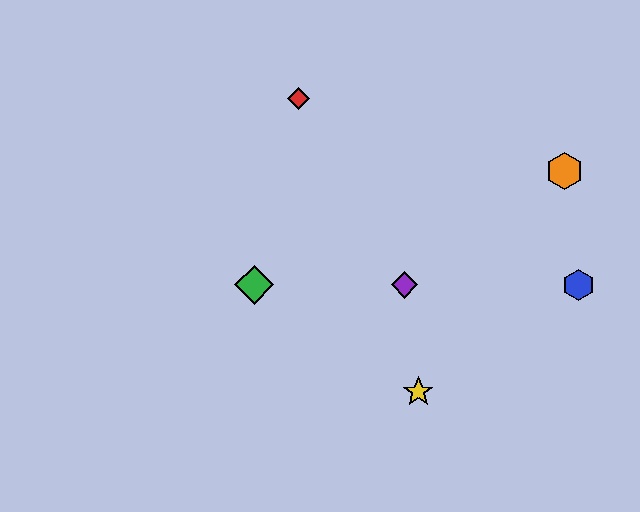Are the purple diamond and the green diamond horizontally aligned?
Yes, both are at y≈285.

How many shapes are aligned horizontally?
3 shapes (the blue hexagon, the green diamond, the purple diamond) are aligned horizontally.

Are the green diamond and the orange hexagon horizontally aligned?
No, the green diamond is at y≈285 and the orange hexagon is at y≈171.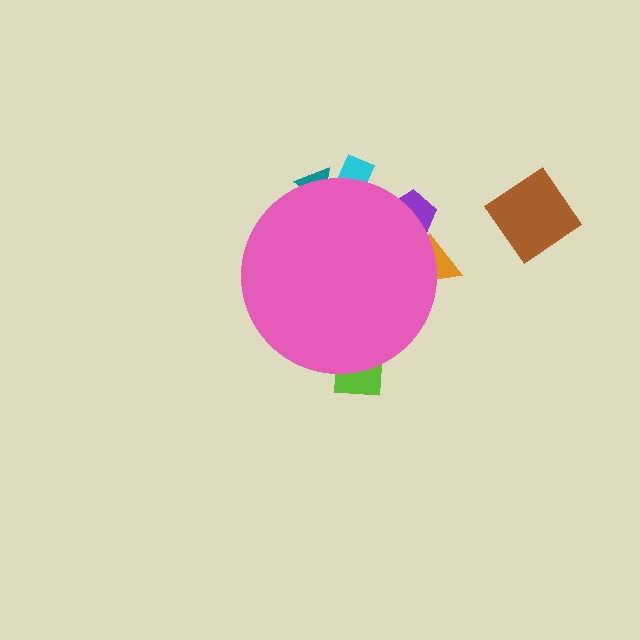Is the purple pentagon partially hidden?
Yes, the purple pentagon is partially hidden behind the pink circle.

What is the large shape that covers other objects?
A pink circle.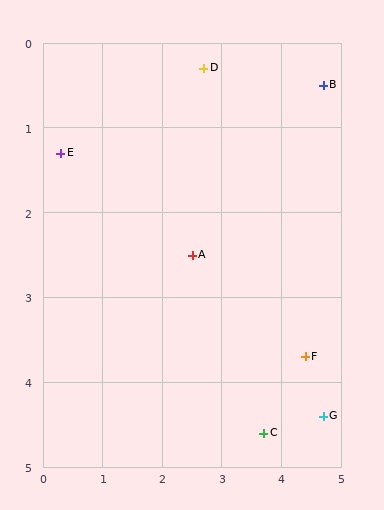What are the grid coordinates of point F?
Point F is at approximately (4.4, 3.7).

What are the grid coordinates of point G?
Point G is at approximately (4.7, 4.4).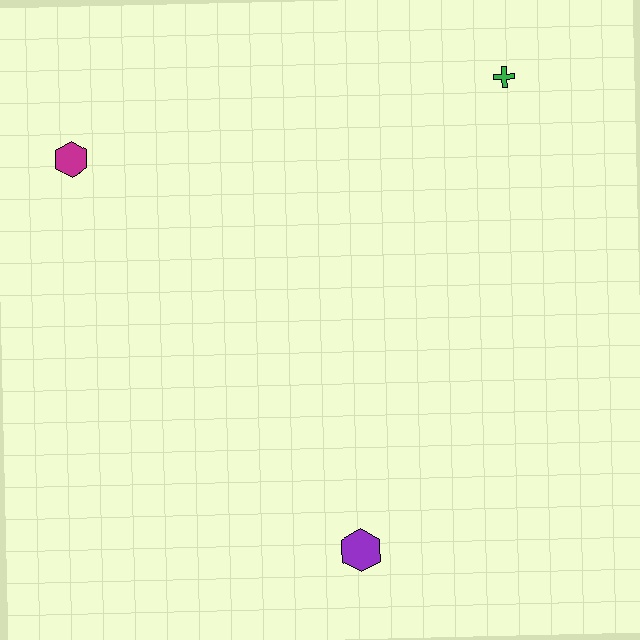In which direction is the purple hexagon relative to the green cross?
The purple hexagon is below the green cross.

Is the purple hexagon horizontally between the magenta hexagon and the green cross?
Yes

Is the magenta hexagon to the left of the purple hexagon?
Yes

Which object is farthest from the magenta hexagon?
The purple hexagon is farthest from the magenta hexagon.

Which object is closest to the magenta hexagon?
The green cross is closest to the magenta hexagon.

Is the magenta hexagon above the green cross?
No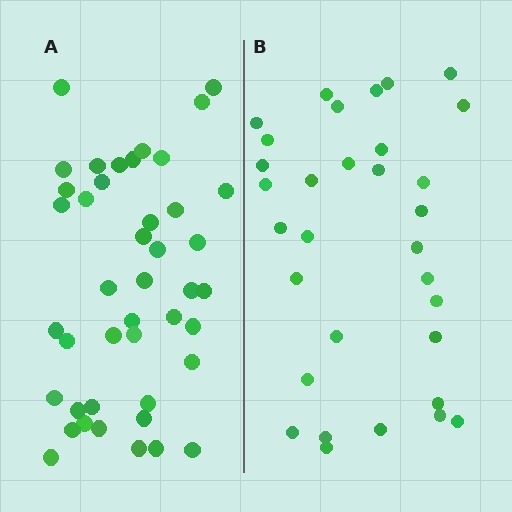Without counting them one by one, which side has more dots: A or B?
Region A (the left region) has more dots.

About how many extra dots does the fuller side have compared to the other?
Region A has roughly 12 or so more dots than region B.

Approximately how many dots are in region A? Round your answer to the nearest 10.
About 40 dots. (The exact count is 43, which rounds to 40.)